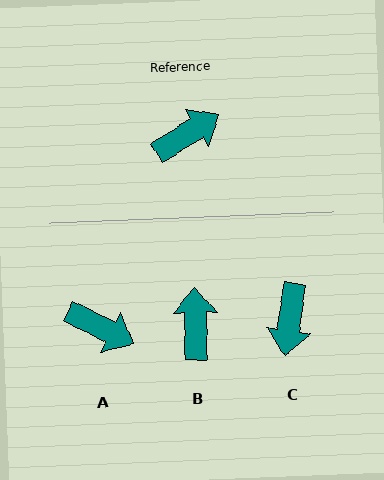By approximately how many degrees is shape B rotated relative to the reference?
Approximately 59 degrees counter-clockwise.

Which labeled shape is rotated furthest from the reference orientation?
C, about 130 degrees away.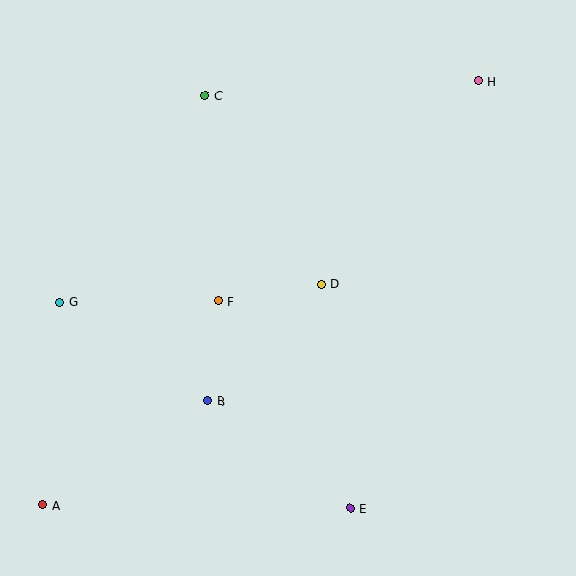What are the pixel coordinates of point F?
Point F is at (218, 301).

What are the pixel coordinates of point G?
Point G is at (59, 302).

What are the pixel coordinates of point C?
Point C is at (205, 96).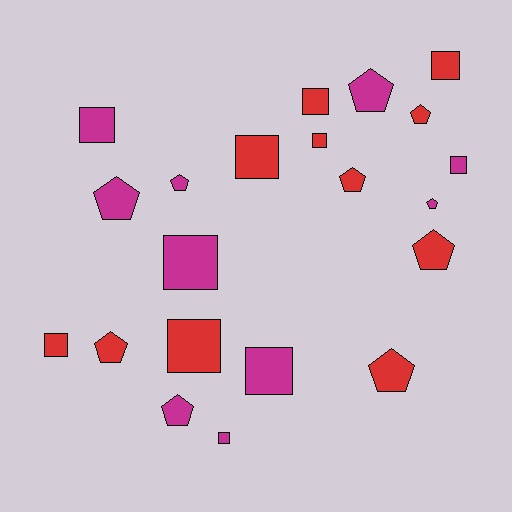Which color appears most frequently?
Red, with 11 objects.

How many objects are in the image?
There are 21 objects.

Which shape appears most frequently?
Square, with 11 objects.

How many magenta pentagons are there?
There are 5 magenta pentagons.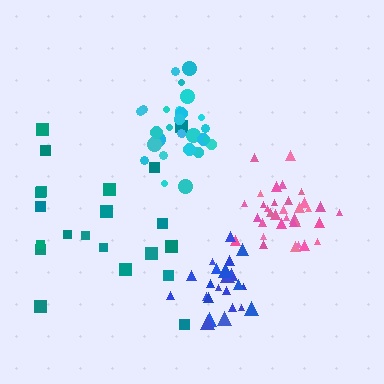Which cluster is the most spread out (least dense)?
Teal.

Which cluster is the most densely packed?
Blue.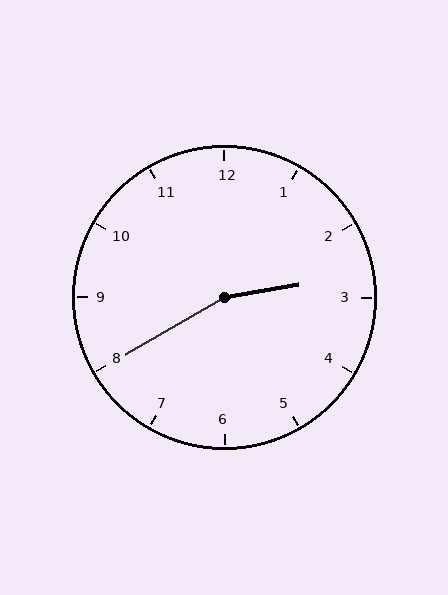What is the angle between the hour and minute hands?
Approximately 160 degrees.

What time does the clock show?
2:40.